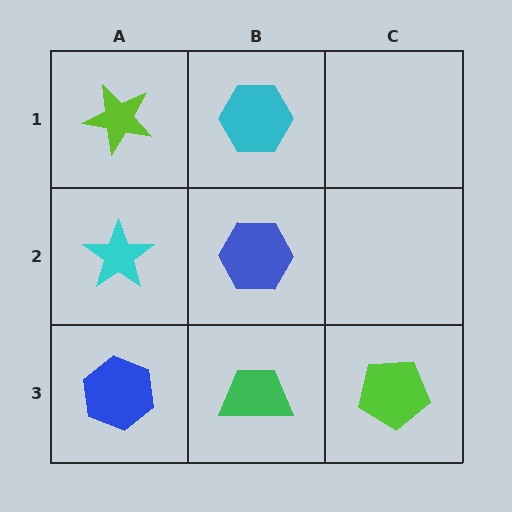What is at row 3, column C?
A lime pentagon.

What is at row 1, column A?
A lime star.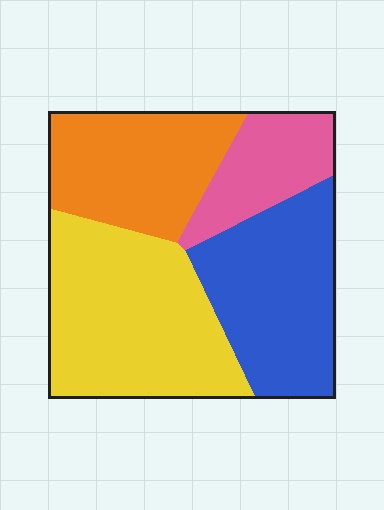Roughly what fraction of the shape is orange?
Orange covers about 25% of the shape.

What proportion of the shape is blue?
Blue takes up about one quarter (1/4) of the shape.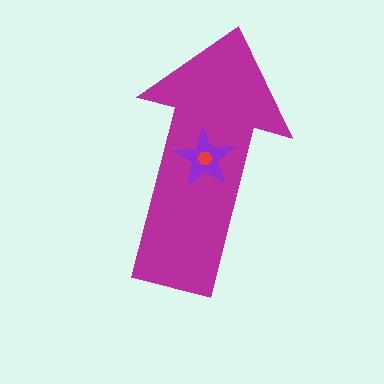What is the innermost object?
The red hexagon.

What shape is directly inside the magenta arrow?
The purple star.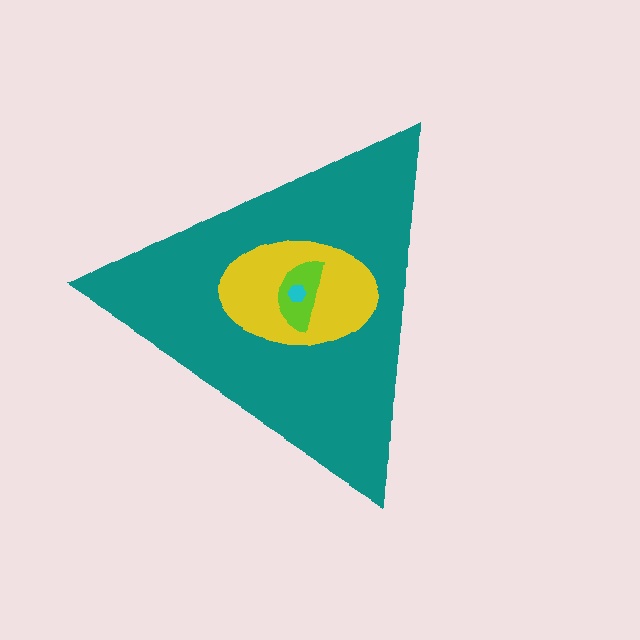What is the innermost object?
The cyan hexagon.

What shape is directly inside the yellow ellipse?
The lime semicircle.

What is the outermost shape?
The teal triangle.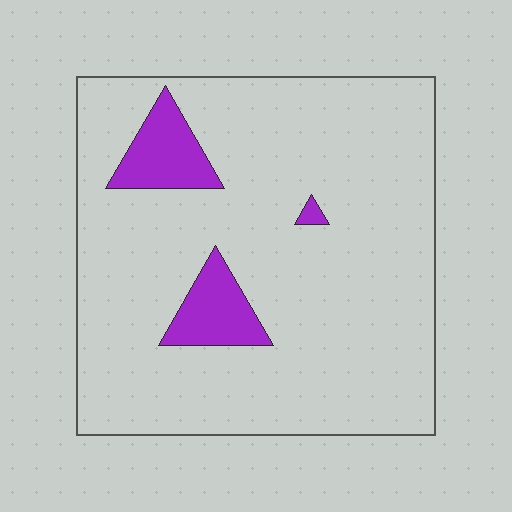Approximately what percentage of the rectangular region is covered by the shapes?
Approximately 10%.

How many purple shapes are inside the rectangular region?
3.